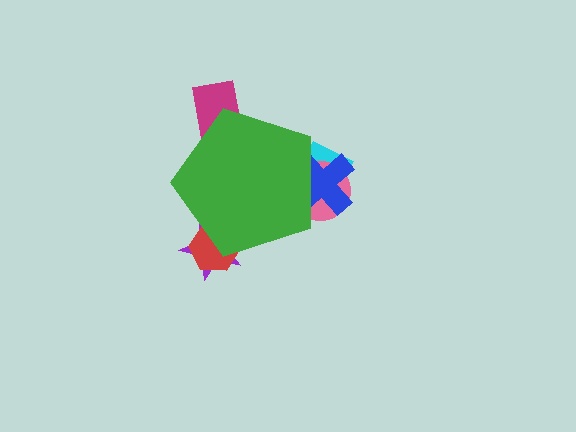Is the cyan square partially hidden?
Yes, the cyan square is partially hidden behind the green pentagon.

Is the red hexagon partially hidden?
Yes, the red hexagon is partially hidden behind the green pentagon.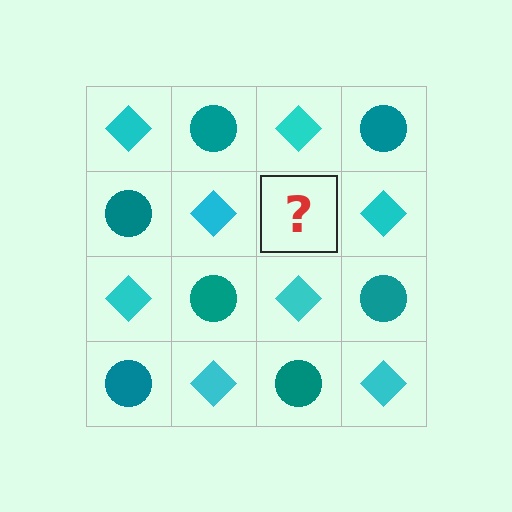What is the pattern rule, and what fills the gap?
The rule is that it alternates cyan diamond and teal circle in a checkerboard pattern. The gap should be filled with a teal circle.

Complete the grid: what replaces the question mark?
The question mark should be replaced with a teal circle.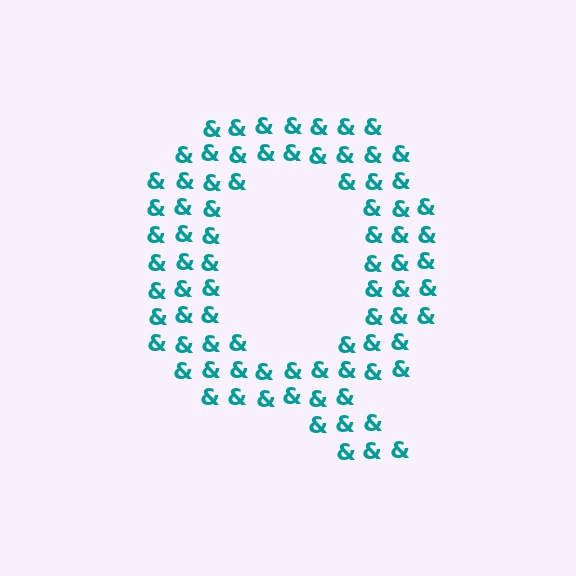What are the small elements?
The small elements are ampersands.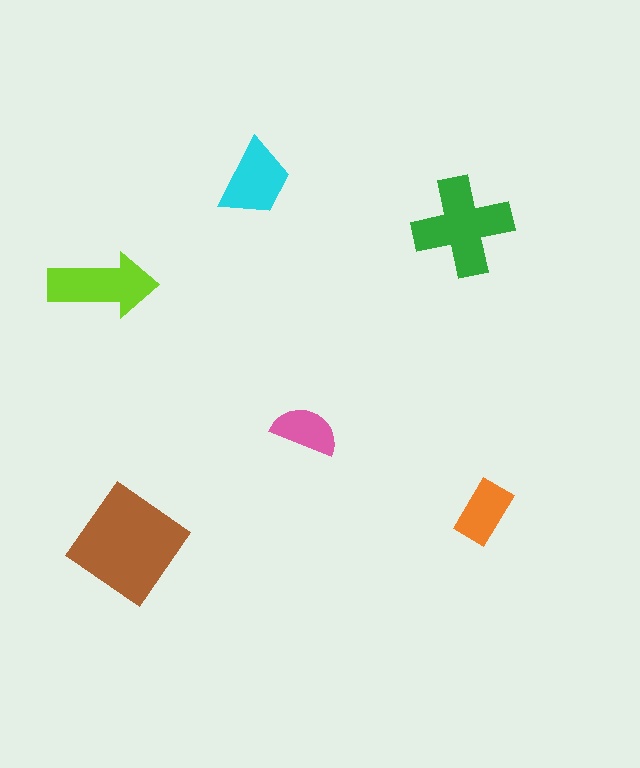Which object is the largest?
The brown diamond.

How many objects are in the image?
There are 6 objects in the image.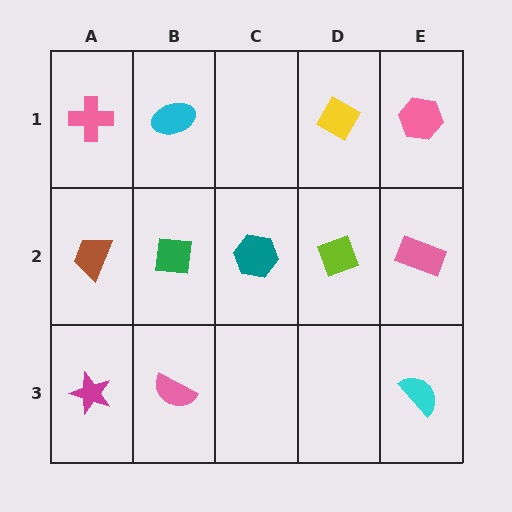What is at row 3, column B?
A pink semicircle.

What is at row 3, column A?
A magenta star.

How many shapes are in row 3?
3 shapes.